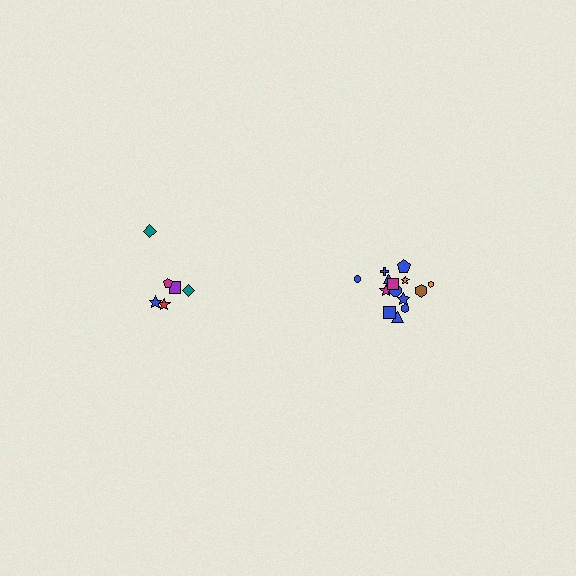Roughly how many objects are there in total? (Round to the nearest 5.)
Roughly 20 objects in total.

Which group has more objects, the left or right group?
The right group.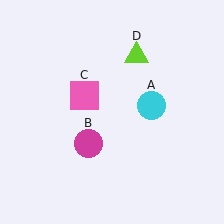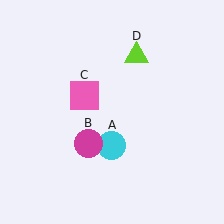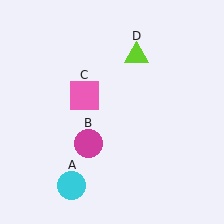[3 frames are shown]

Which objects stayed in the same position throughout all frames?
Magenta circle (object B) and pink square (object C) and lime triangle (object D) remained stationary.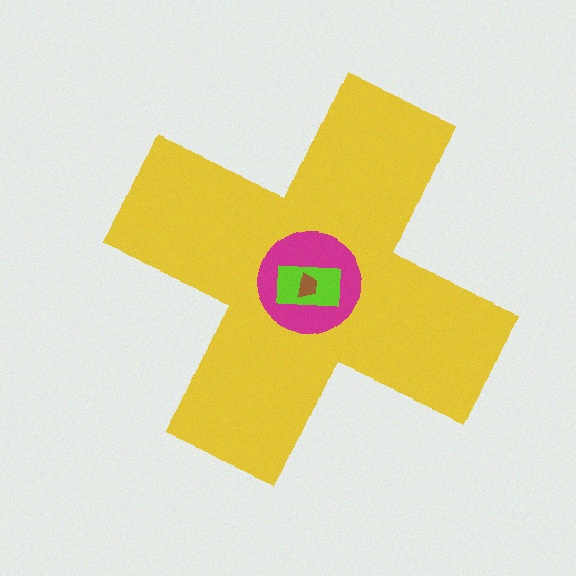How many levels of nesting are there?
4.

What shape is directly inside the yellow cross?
The magenta circle.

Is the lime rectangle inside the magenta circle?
Yes.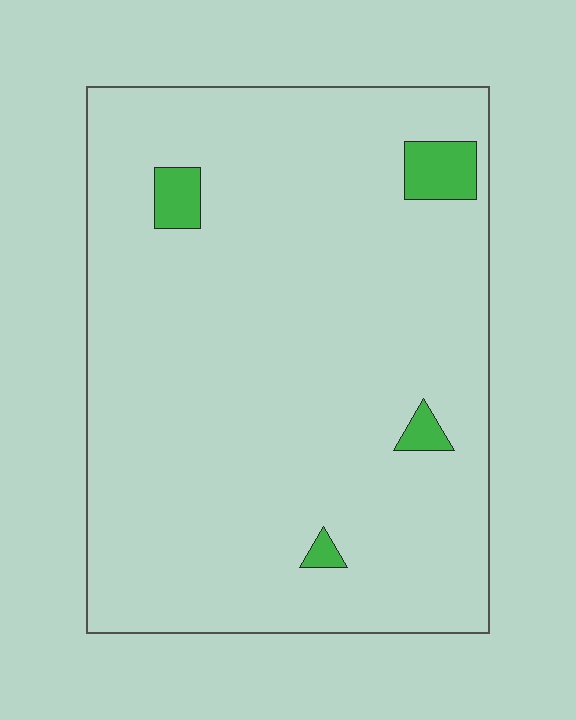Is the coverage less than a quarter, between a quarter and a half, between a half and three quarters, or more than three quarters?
Less than a quarter.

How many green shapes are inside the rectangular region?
4.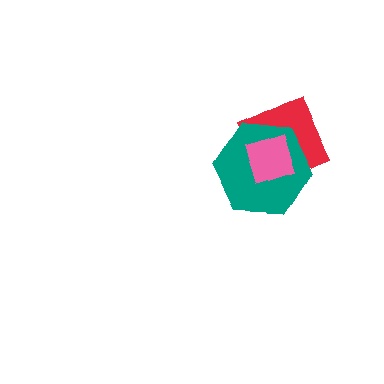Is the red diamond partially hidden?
Yes, it is partially covered by another shape.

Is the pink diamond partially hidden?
No, no other shape covers it.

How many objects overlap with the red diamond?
2 objects overlap with the red diamond.